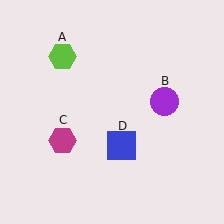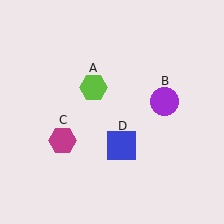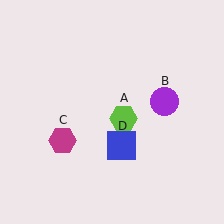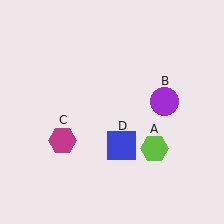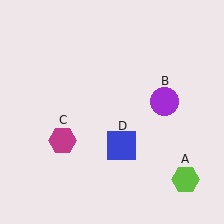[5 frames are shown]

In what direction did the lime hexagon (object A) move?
The lime hexagon (object A) moved down and to the right.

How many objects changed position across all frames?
1 object changed position: lime hexagon (object A).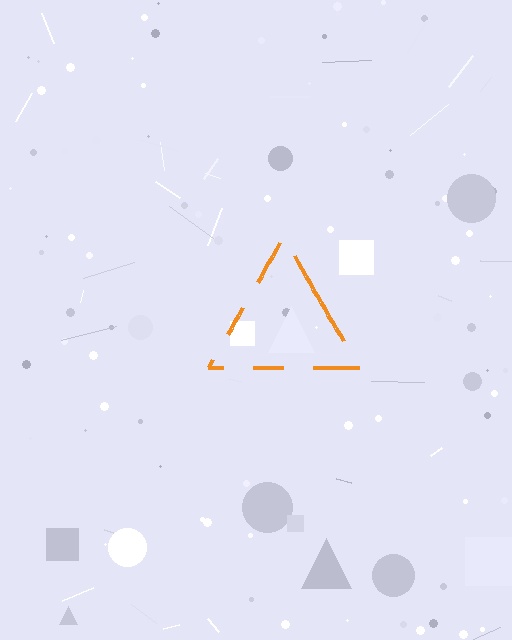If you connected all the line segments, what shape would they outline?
They would outline a triangle.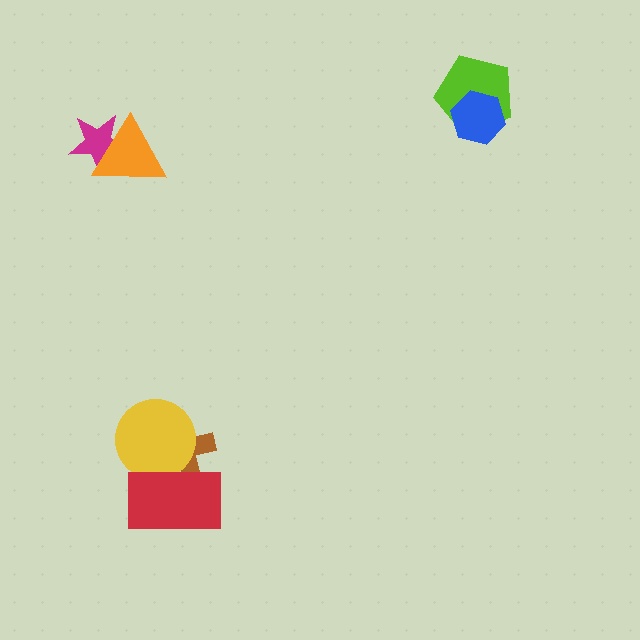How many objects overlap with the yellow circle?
2 objects overlap with the yellow circle.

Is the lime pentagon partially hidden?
Yes, it is partially covered by another shape.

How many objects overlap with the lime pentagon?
1 object overlaps with the lime pentagon.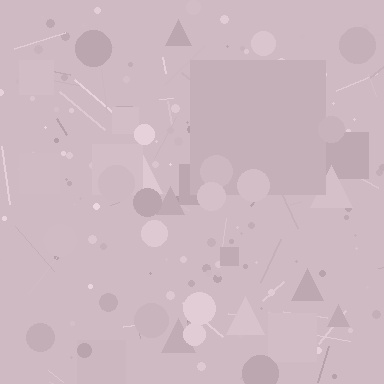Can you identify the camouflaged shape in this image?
The camouflaged shape is a square.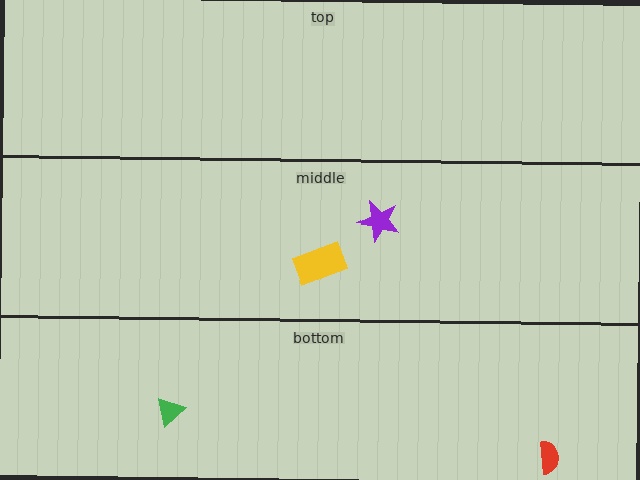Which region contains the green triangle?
The bottom region.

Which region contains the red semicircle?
The bottom region.